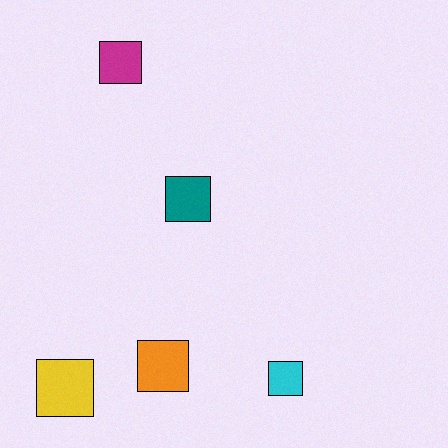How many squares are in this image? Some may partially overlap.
There are 5 squares.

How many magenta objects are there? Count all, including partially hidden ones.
There is 1 magenta object.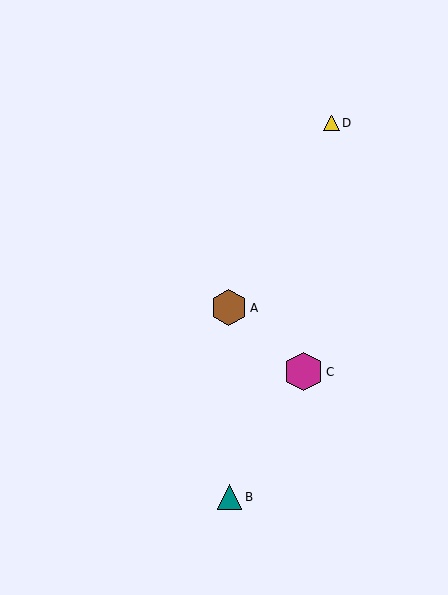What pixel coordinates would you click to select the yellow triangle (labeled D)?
Click at (331, 123) to select the yellow triangle D.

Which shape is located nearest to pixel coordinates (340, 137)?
The yellow triangle (labeled D) at (331, 123) is nearest to that location.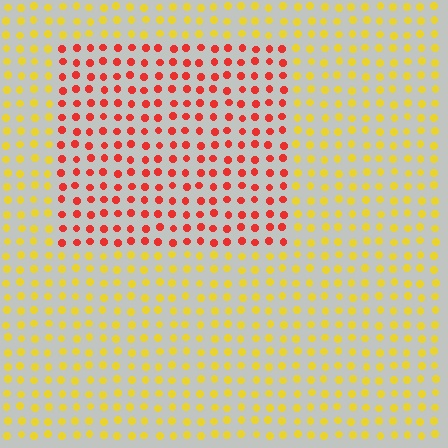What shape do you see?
I see a rectangle.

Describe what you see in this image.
The image is filled with small yellow elements in a uniform arrangement. A rectangle-shaped region is visible where the elements are tinted to a slightly different hue, forming a subtle color boundary.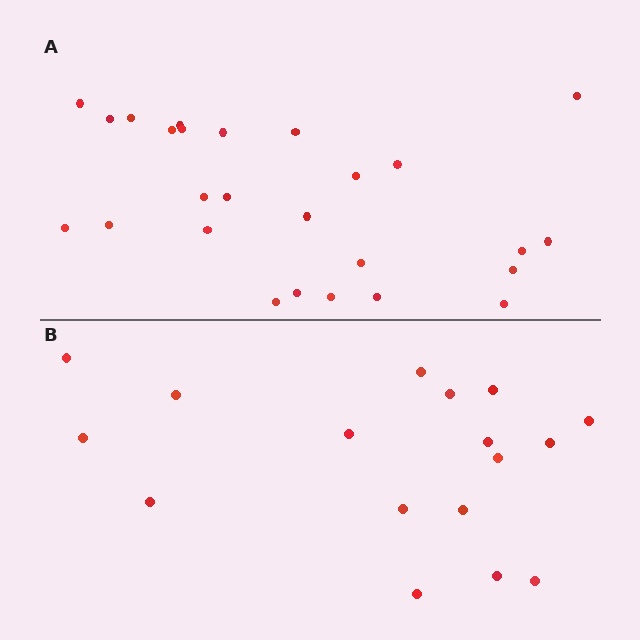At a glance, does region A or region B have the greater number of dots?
Region A (the top region) has more dots.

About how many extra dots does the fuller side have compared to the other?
Region A has roughly 8 or so more dots than region B.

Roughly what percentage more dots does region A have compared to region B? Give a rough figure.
About 55% more.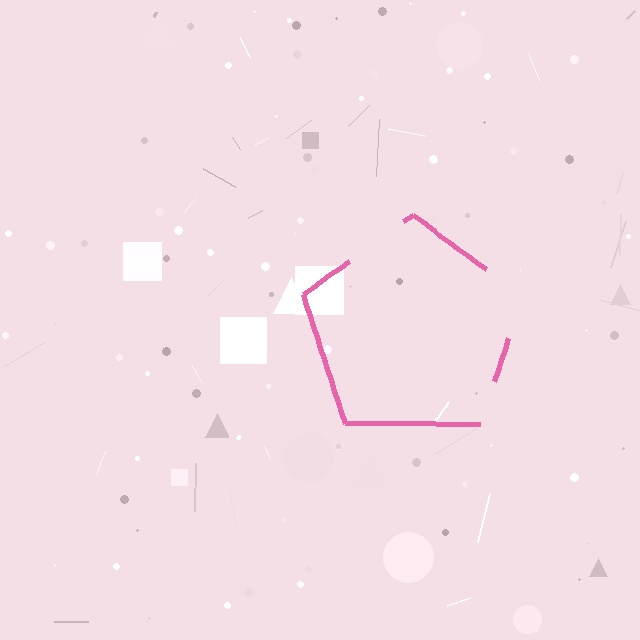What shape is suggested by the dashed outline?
The dashed outline suggests a pentagon.